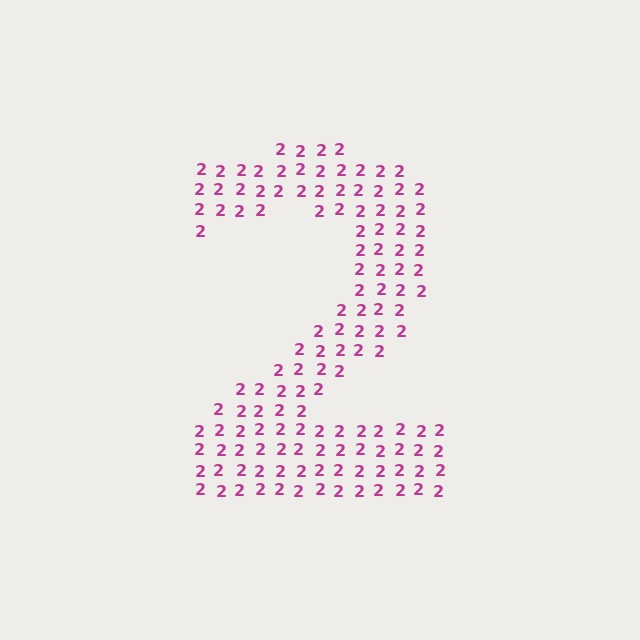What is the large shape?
The large shape is the digit 2.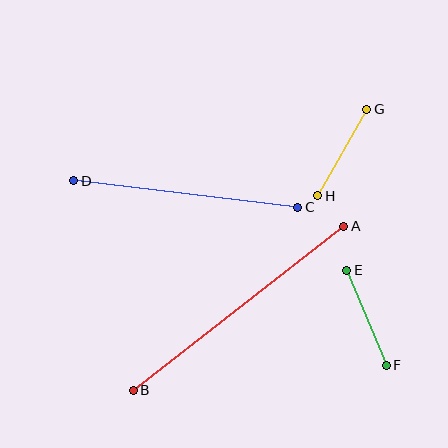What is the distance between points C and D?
The distance is approximately 226 pixels.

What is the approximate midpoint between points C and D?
The midpoint is at approximately (186, 194) pixels.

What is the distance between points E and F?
The distance is approximately 103 pixels.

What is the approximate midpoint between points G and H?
The midpoint is at approximately (342, 152) pixels.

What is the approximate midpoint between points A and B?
The midpoint is at approximately (238, 308) pixels.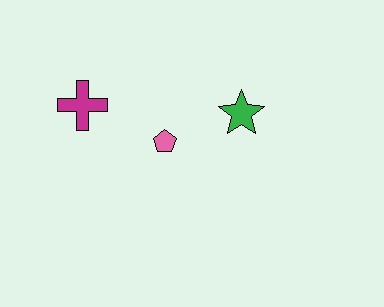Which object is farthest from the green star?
The magenta cross is farthest from the green star.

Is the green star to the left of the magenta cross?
No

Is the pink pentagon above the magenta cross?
No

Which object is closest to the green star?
The pink pentagon is closest to the green star.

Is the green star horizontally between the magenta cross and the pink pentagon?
No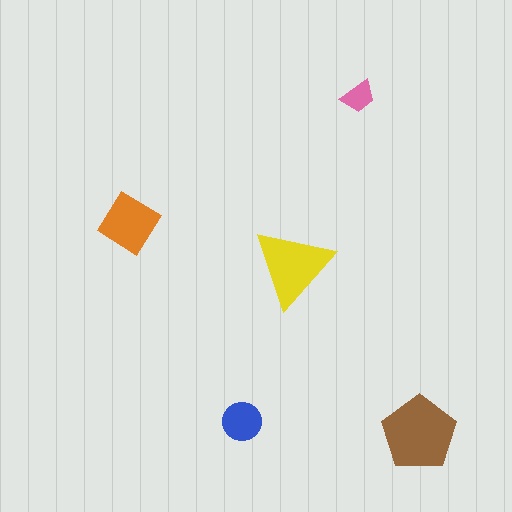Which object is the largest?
The brown pentagon.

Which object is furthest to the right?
The brown pentagon is rightmost.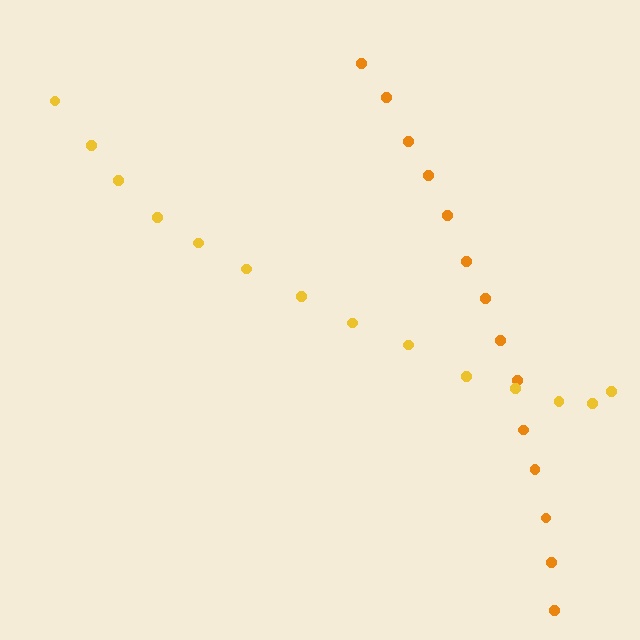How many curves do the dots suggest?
There are 2 distinct paths.